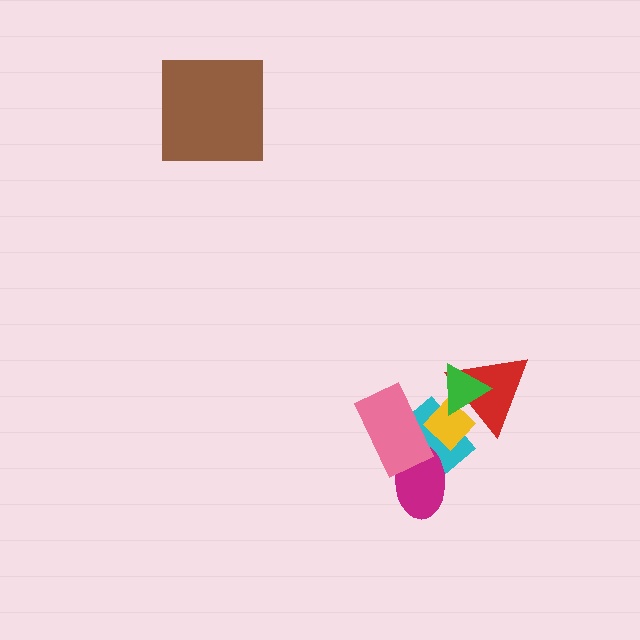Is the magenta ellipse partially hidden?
Yes, it is partially covered by another shape.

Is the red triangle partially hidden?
Yes, it is partially covered by another shape.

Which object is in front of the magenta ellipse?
The pink rectangle is in front of the magenta ellipse.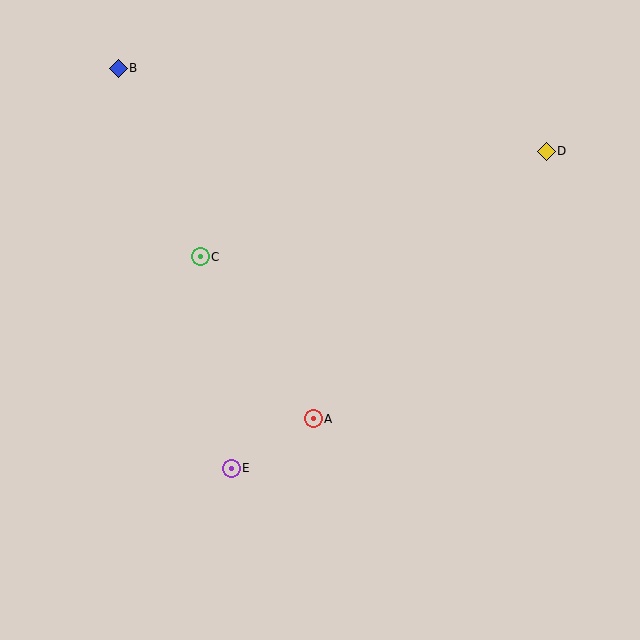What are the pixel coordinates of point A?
Point A is at (313, 419).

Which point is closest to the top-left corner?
Point B is closest to the top-left corner.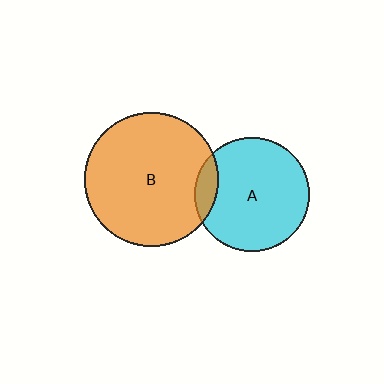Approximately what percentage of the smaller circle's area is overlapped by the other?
Approximately 10%.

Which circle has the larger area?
Circle B (orange).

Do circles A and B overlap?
Yes.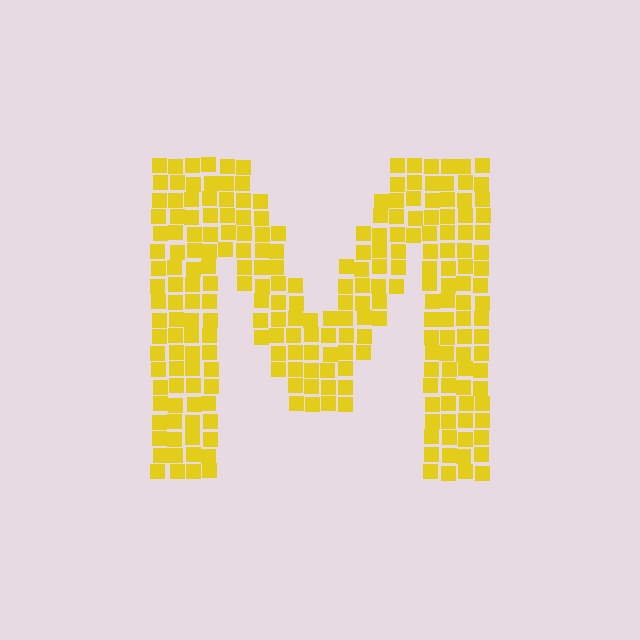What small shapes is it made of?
It is made of small squares.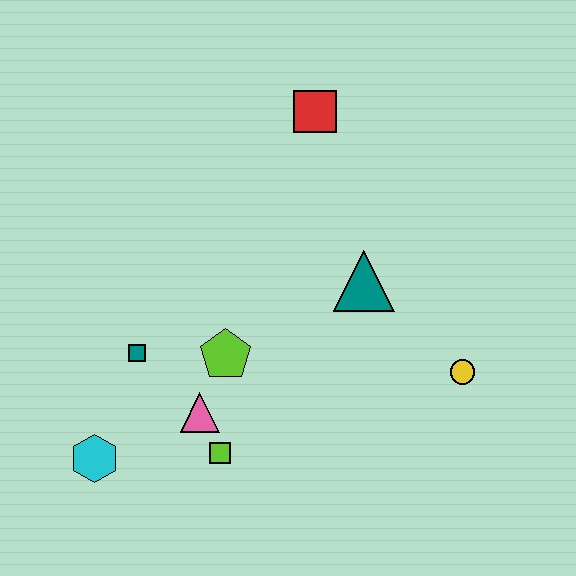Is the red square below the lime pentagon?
No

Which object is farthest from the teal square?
The yellow circle is farthest from the teal square.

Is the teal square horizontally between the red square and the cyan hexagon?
Yes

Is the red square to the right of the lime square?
Yes